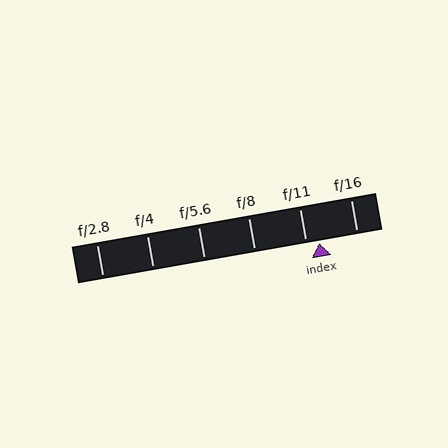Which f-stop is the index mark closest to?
The index mark is closest to f/11.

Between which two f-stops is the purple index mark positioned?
The index mark is between f/11 and f/16.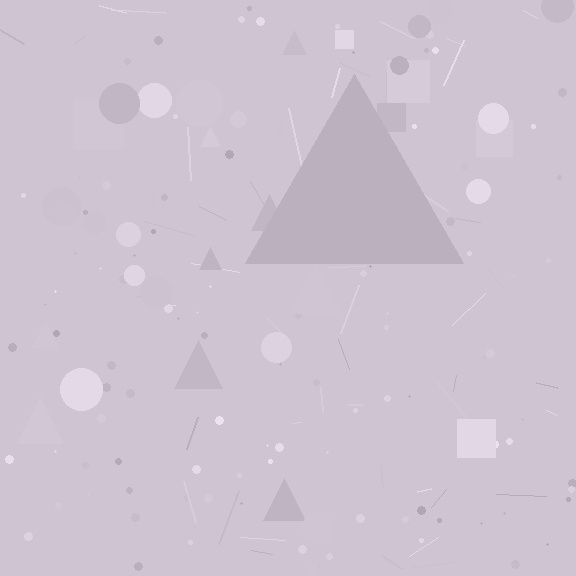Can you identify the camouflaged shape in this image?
The camouflaged shape is a triangle.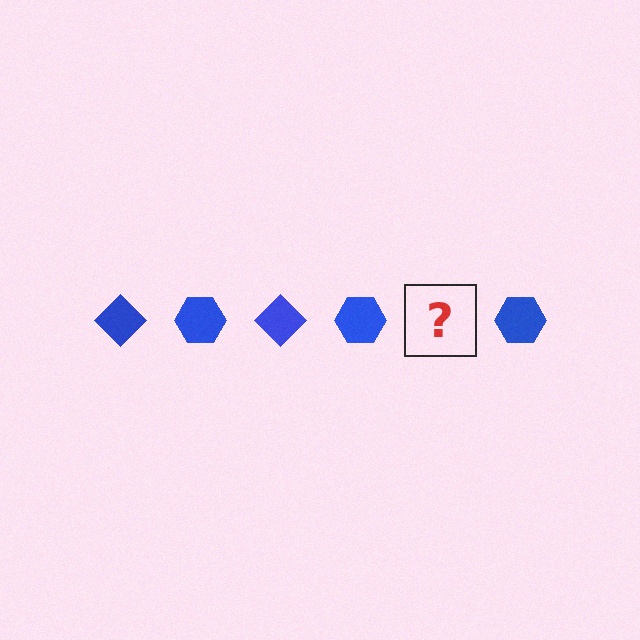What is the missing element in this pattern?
The missing element is a blue diamond.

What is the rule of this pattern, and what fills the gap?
The rule is that the pattern cycles through diamond, hexagon shapes in blue. The gap should be filled with a blue diamond.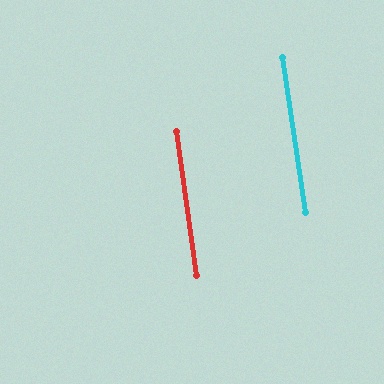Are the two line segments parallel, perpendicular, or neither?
Parallel — their directions differ by only 0.6°.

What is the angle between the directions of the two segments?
Approximately 1 degree.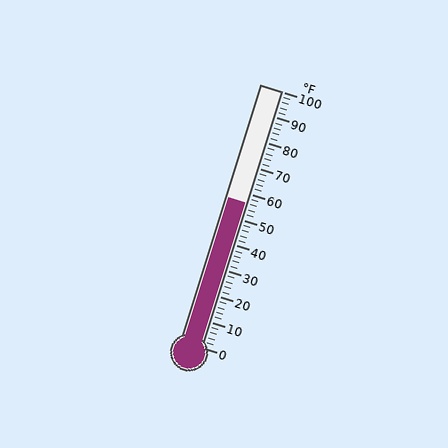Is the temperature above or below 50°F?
The temperature is above 50°F.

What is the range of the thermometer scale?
The thermometer scale ranges from 0°F to 100°F.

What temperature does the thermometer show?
The thermometer shows approximately 56°F.